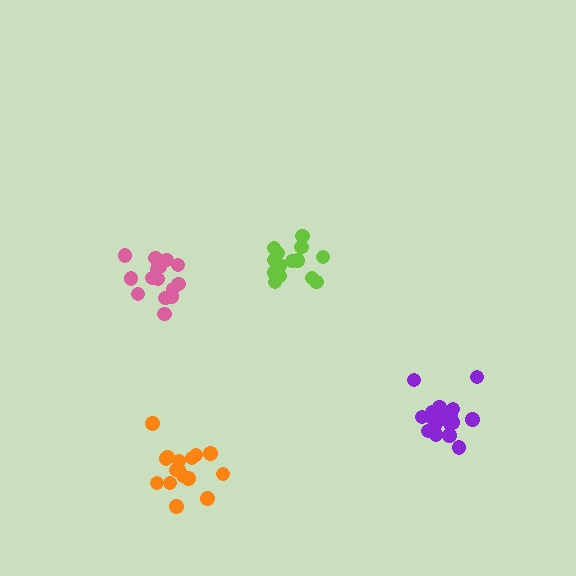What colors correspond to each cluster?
The clusters are colored: pink, orange, purple, lime.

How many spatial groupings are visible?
There are 4 spatial groupings.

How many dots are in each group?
Group 1: 16 dots, Group 2: 16 dots, Group 3: 19 dots, Group 4: 15 dots (66 total).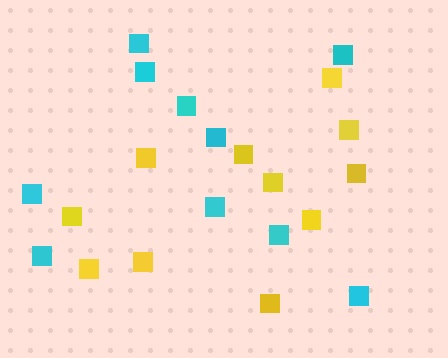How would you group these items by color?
There are 2 groups: one group of yellow squares (11) and one group of cyan squares (10).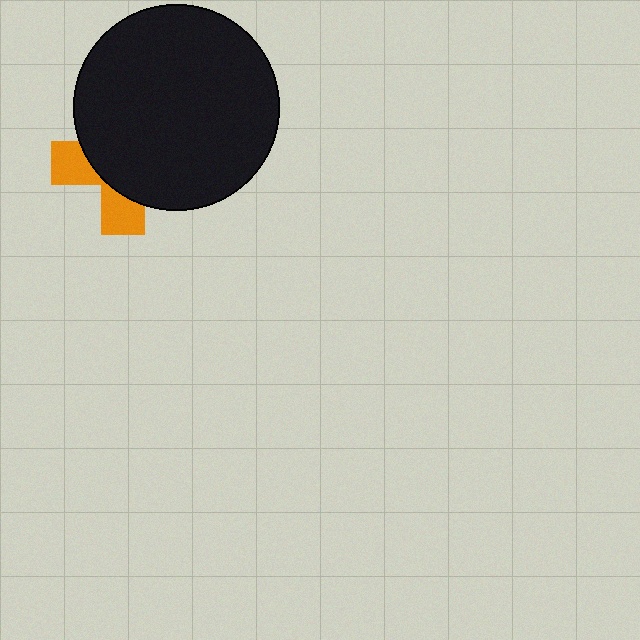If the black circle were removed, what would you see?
You would see the complete orange cross.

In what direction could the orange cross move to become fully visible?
The orange cross could move toward the lower-left. That would shift it out from behind the black circle entirely.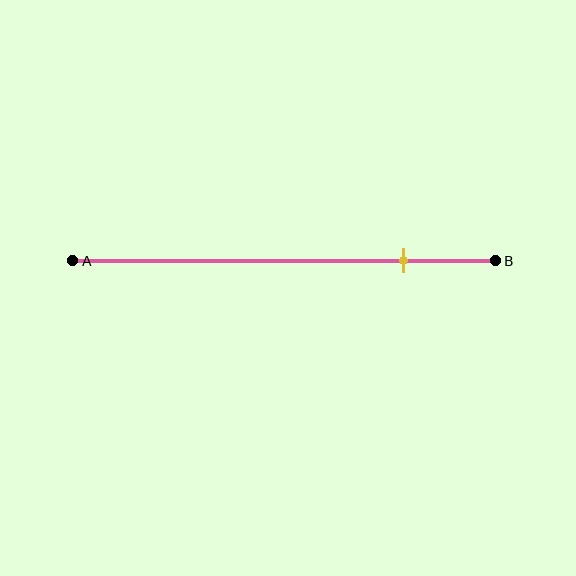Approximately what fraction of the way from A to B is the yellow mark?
The yellow mark is approximately 80% of the way from A to B.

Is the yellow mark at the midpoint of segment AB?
No, the mark is at about 80% from A, not at the 50% midpoint.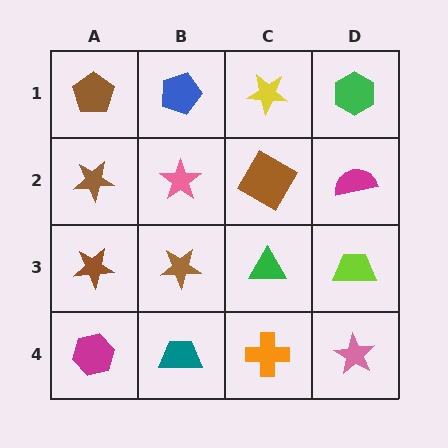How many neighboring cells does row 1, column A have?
2.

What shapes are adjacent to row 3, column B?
A pink star (row 2, column B), a teal trapezoid (row 4, column B), a brown star (row 3, column A), a green triangle (row 3, column C).